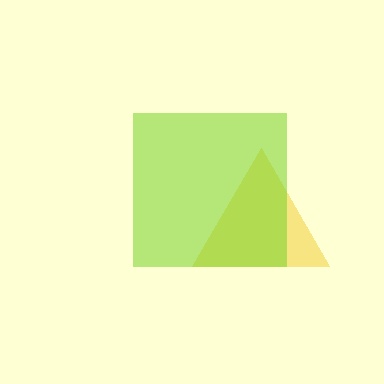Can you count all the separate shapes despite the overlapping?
Yes, there are 2 separate shapes.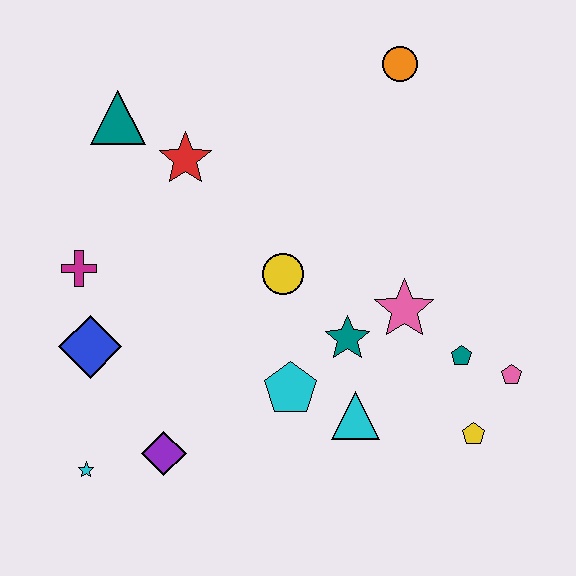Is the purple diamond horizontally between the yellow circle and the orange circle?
No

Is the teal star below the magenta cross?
Yes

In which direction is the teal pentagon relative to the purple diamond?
The teal pentagon is to the right of the purple diamond.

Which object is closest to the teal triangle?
The red star is closest to the teal triangle.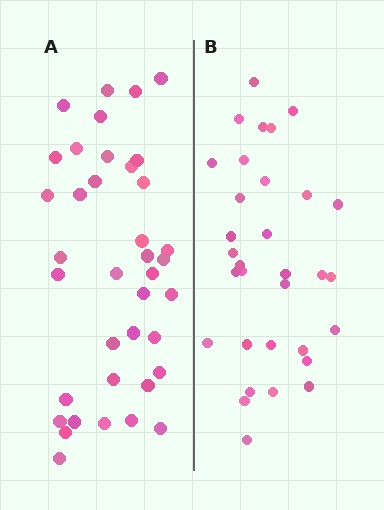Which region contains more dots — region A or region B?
Region A (the left region) has more dots.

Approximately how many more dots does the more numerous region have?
Region A has about 6 more dots than region B.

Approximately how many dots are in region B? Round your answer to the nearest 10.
About 30 dots. (The exact count is 32, which rounds to 30.)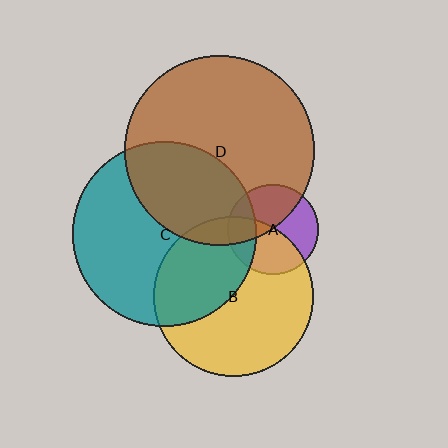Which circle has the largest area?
Circle D (brown).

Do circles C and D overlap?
Yes.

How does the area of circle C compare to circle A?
Approximately 4.2 times.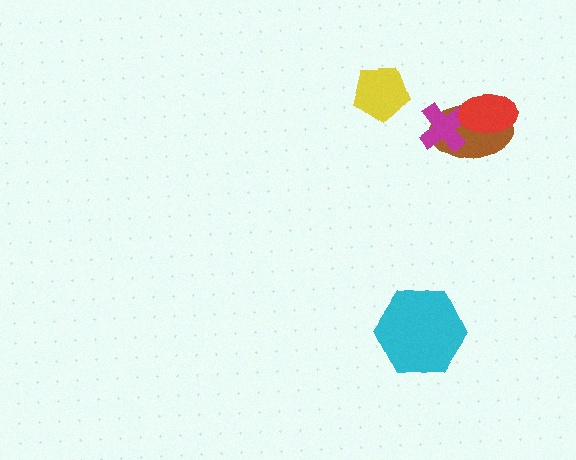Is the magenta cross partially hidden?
Yes, it is partially covered by another shape.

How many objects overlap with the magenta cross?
2 objects overlap with the magenta cross.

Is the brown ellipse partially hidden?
Yes, it is partially covered by another shape.